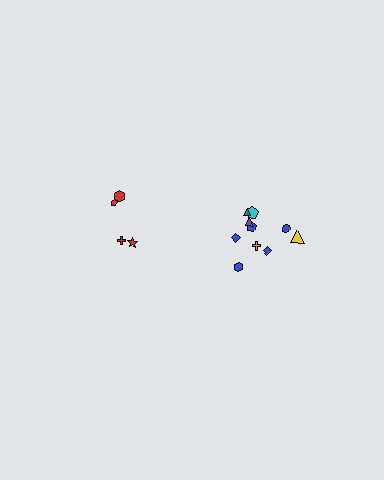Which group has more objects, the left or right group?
The right group.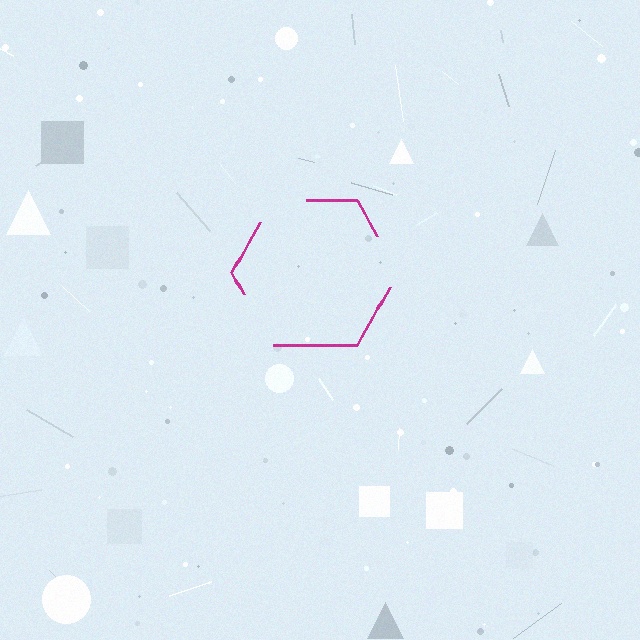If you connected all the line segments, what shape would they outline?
They would outline a hexagon.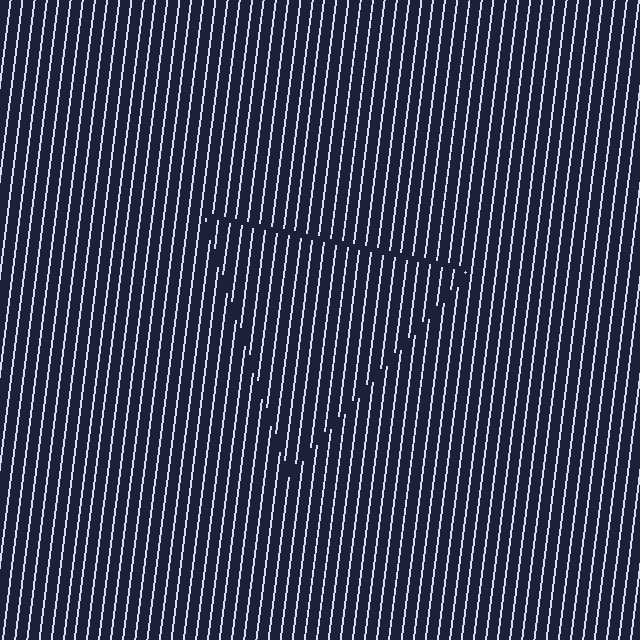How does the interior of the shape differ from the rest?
The interior of the shape contains the same grating, shifted by half a period — the contour is defined by the phase discontinuity where line-ends from the inner and outer gratings abut.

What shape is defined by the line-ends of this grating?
An illusory triangle. The interior of the shape contains the same grating, shifted by half a period — the contour is defined by the phase discontinuity where line-ends from the inner and outer gratings abut.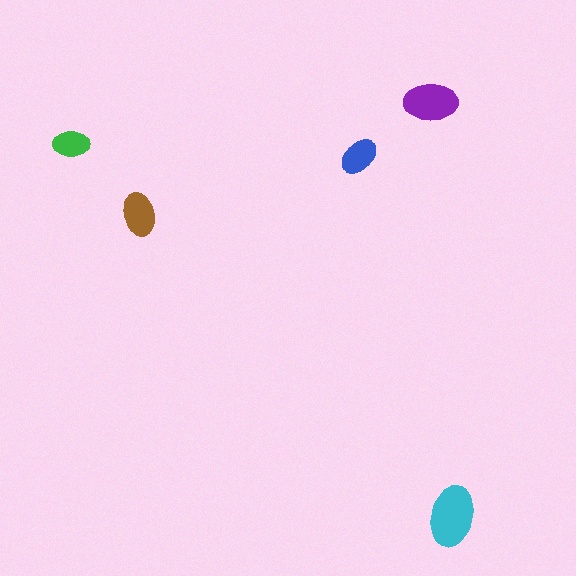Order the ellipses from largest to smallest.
the cyan one, the purple one, the brown one, the blue one, the green one.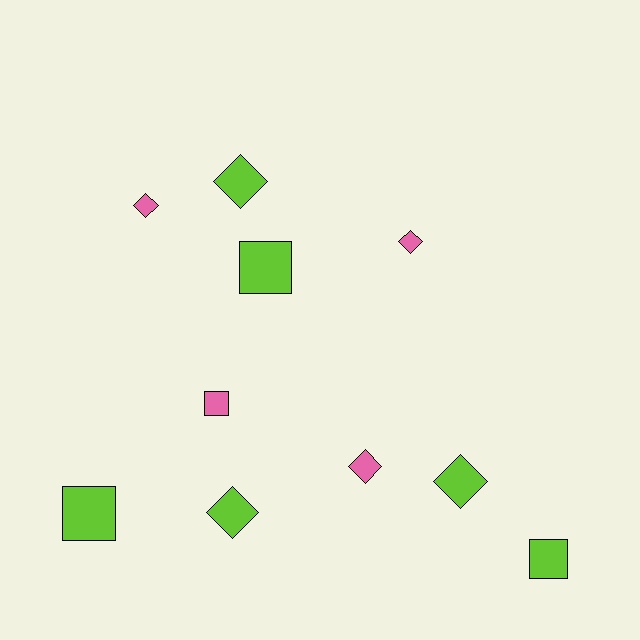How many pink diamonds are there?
There are 3 pink diamonds.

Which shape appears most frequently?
Diamond, with 6 objects.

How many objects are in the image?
There are 10 objects.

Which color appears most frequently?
Lime, with 6 objects.